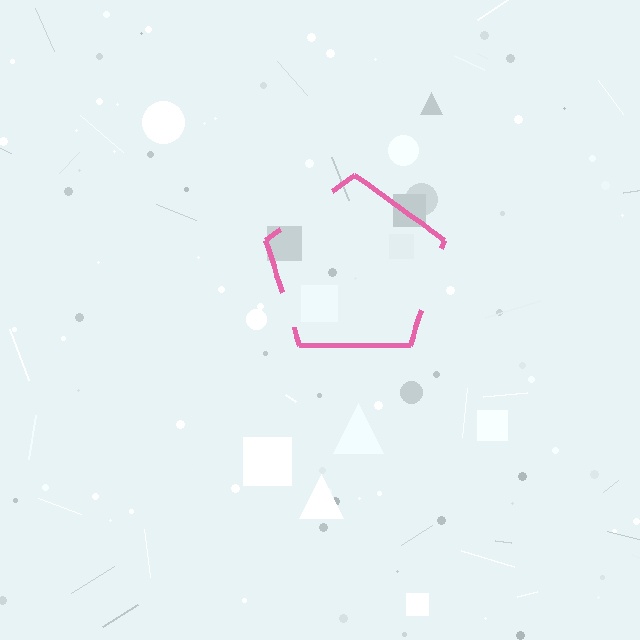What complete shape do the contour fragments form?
The contour fragments form a pentagon.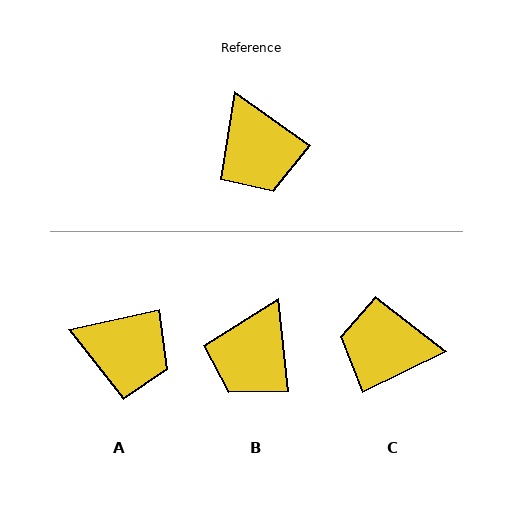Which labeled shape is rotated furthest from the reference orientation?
C, about 119 degrees away.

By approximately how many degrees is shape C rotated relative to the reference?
Approximately 119 degrees clockwise.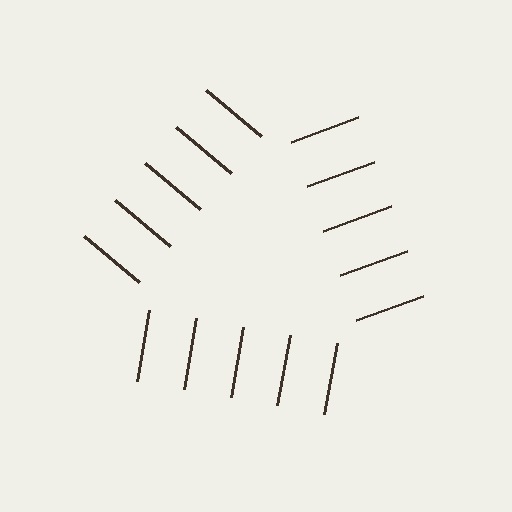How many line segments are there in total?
15 — 5 along each of the 3 edges.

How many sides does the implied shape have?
3 sides — the line-ends trace a triangle.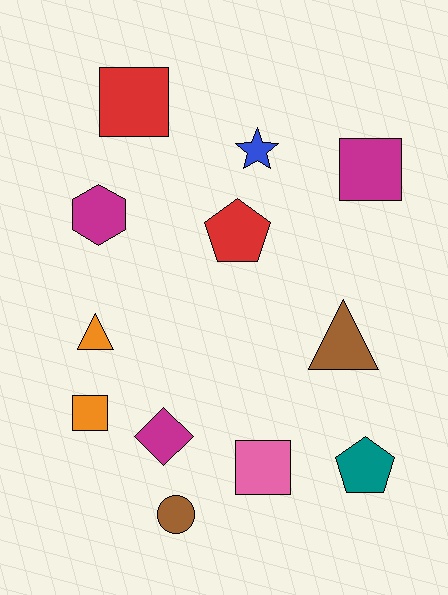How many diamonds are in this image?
There is 1 diamond.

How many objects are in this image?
There are 12 objects.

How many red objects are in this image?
There are 2 red objects.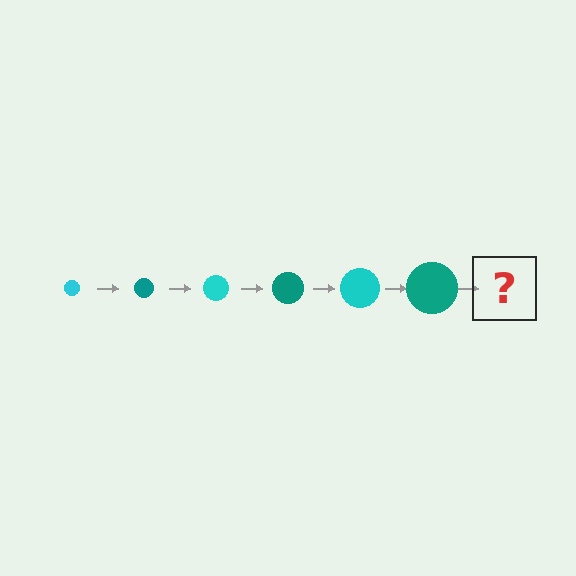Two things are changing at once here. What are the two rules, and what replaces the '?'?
The two rules are that the circle grows larger each step and the color cycles through cyan and teal. The '?' should be a cyan circle, larger than the previous one.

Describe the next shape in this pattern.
It should be a cyan circle, larger than the previous one.